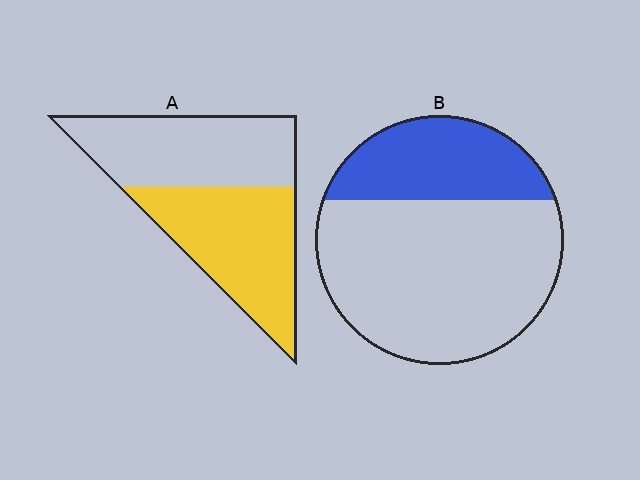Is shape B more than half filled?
No.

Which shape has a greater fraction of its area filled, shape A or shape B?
Shape A.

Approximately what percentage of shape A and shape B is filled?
A is approximately 50% and B is approximately 30%.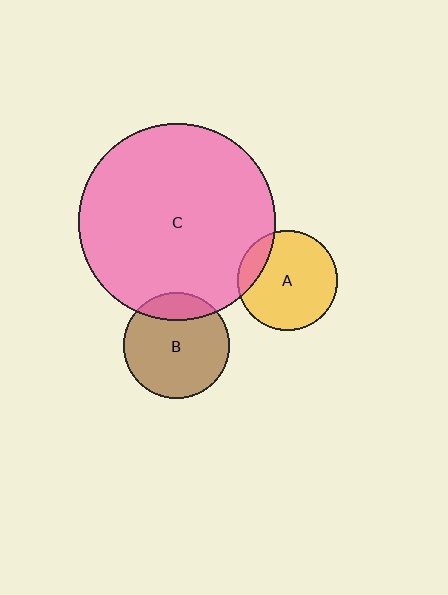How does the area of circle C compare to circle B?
Approximately 3.4 times.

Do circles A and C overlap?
Yes.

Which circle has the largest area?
Circle C (pink).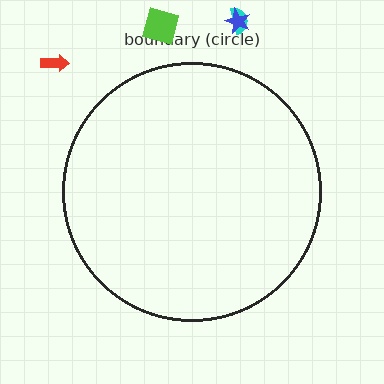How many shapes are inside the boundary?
0 inside, 4 outside.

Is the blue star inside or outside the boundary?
Outside.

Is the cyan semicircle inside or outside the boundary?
Outside.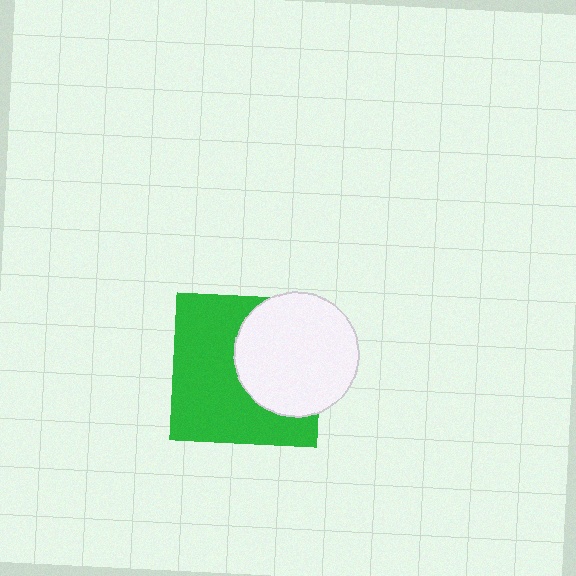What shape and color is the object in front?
The object in front is a white circle.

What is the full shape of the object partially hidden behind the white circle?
The partially hidden object is a green square.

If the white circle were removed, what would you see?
You would see the complete green square.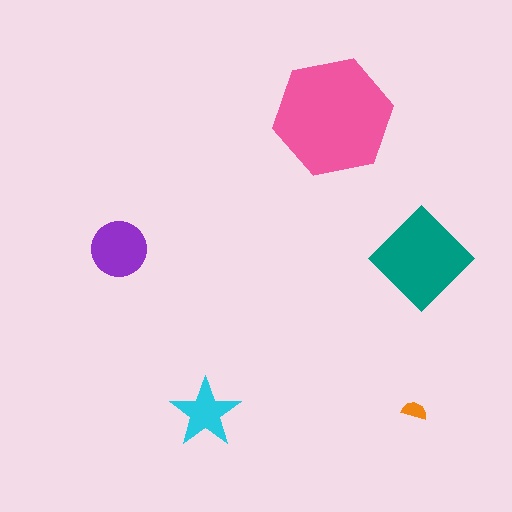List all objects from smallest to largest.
The orange semicircle, the cyan star, the purple circle, the teal diamond, the pink hexagon.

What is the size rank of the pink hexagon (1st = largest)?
1st.